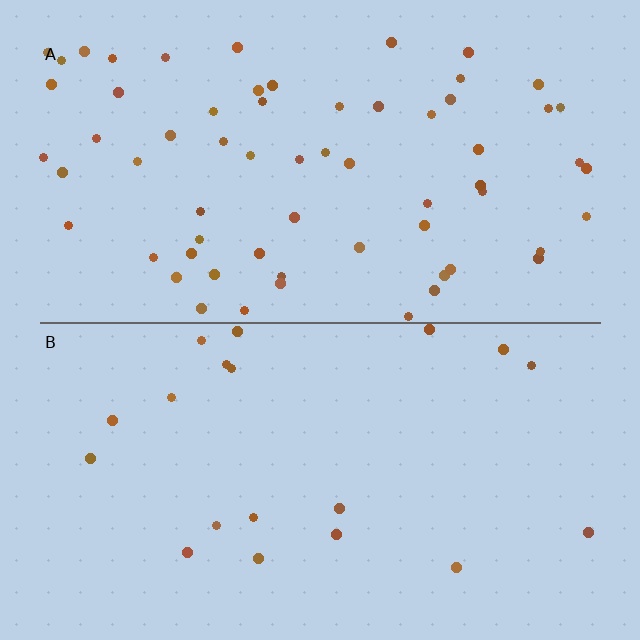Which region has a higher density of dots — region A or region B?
A (the top).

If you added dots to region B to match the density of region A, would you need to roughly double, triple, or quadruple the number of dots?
Approximately triple.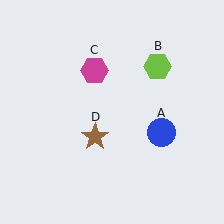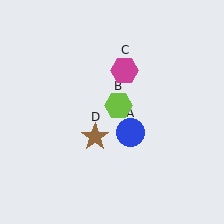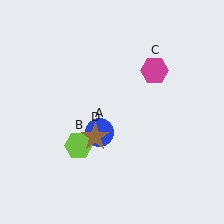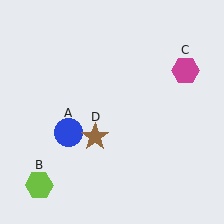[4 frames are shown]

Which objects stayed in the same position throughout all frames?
Brown star (object D) remained stationary.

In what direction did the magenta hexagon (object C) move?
The magenta hexagon (object C) moved right.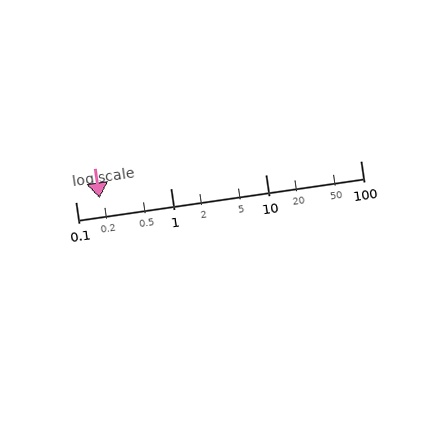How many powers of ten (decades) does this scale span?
The scale spans 3 decades, from 0.1 to 100.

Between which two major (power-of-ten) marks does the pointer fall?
The pointer is between 0.1 and 1.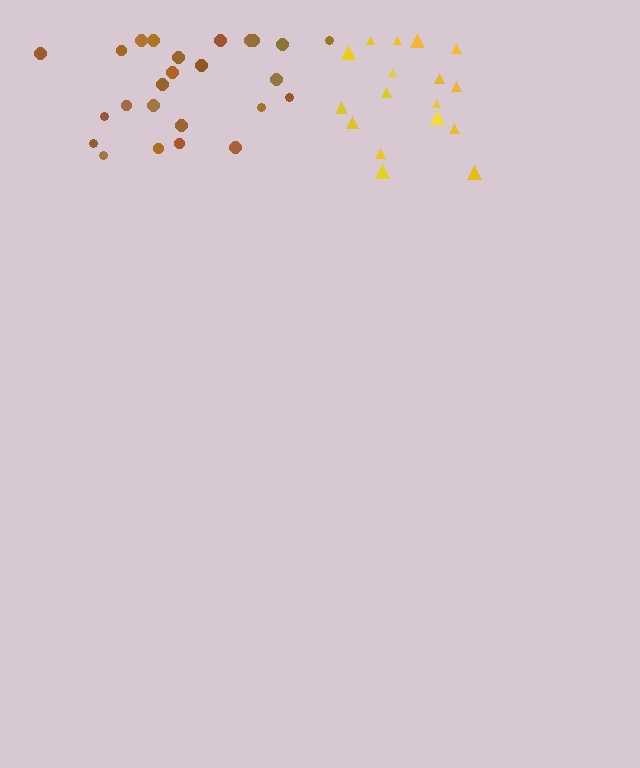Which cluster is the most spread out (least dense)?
Brown.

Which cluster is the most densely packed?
Yellow.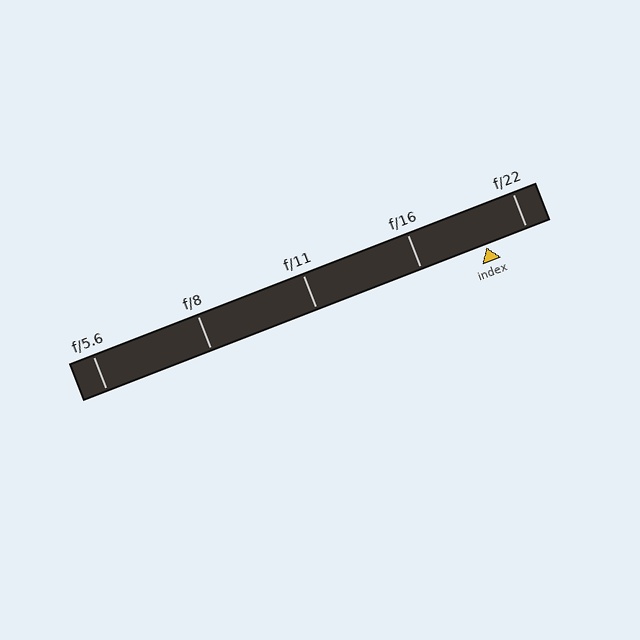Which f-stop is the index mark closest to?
The index mark is closest to f/22.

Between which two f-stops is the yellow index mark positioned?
The index mark is between f/16 and f/22.